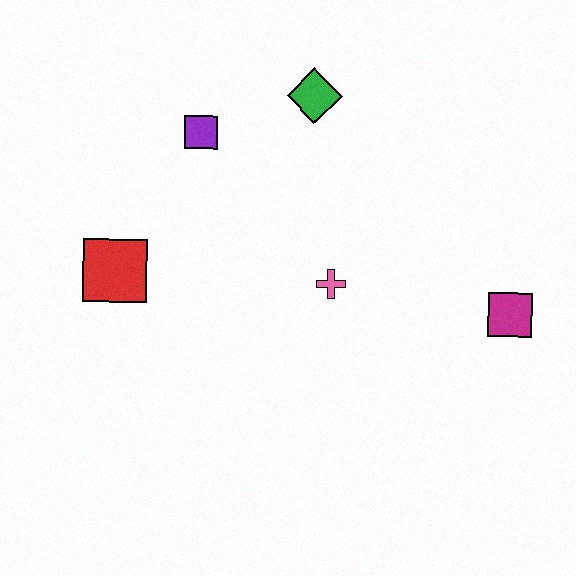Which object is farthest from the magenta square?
The red square is farthest from the magenta square.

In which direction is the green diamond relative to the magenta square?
The green diamond is above the magenta square.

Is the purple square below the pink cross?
No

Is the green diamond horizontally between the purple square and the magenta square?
Yes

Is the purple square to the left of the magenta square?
Yes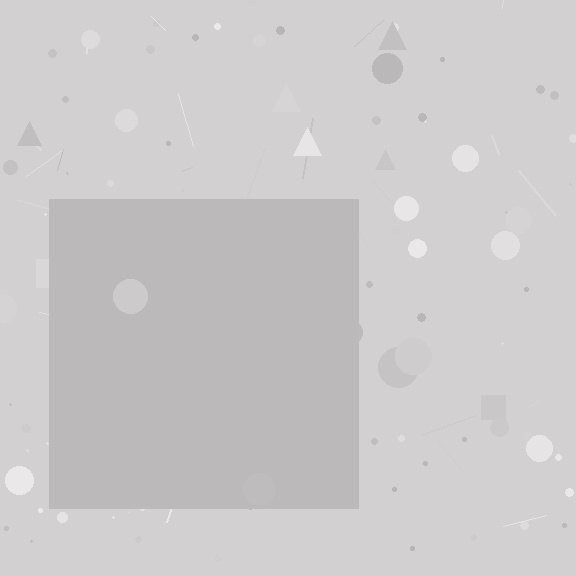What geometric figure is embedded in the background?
A square is embedded in the background.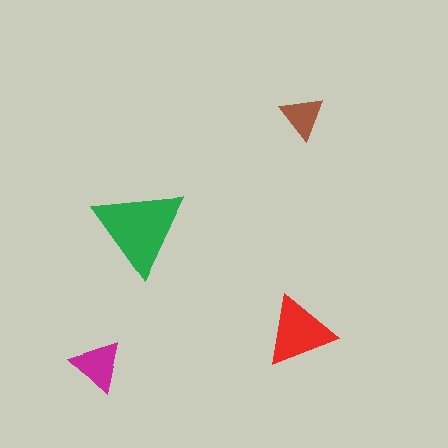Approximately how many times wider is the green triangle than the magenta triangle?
About 2 times wider.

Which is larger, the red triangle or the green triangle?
The green one.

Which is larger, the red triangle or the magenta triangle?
The red one.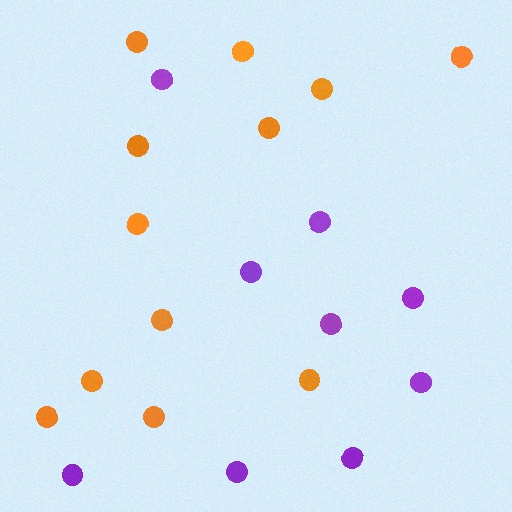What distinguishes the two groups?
There are 2 groups: one group of purple circles (9) and one group of orange circles (12).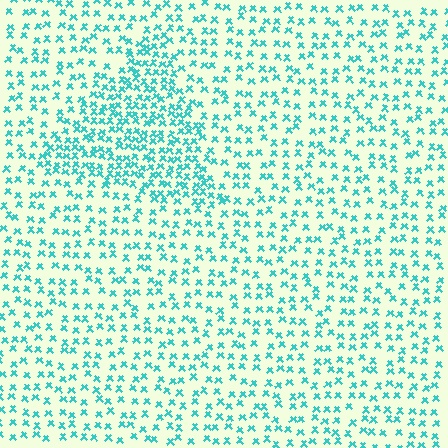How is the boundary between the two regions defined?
The boundary is defined by a change in element density (approximately 2.0x ratio). All elements are the same color, size, and shape.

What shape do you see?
I see a triangle.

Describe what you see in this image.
The image contains small cyan elements arranged at two different densities. A triangle-shaped region is visible where the elements are more densely packed than the surrounding area.